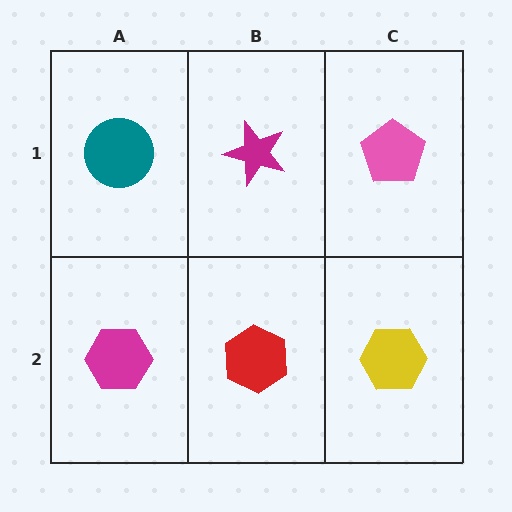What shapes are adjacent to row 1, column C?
A yellow hexagon (row 2, column C), a magenta star (row 1, column B).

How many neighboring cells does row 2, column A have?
2.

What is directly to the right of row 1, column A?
A magenta star.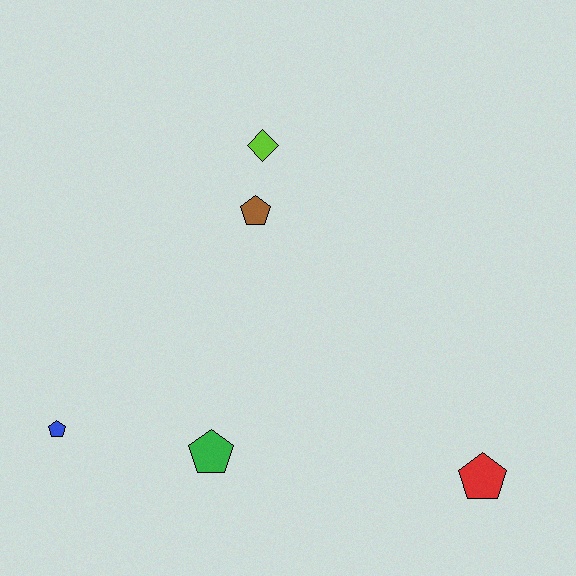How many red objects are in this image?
There is 1 red object.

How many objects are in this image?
There are 5 objects.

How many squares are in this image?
There are no squares.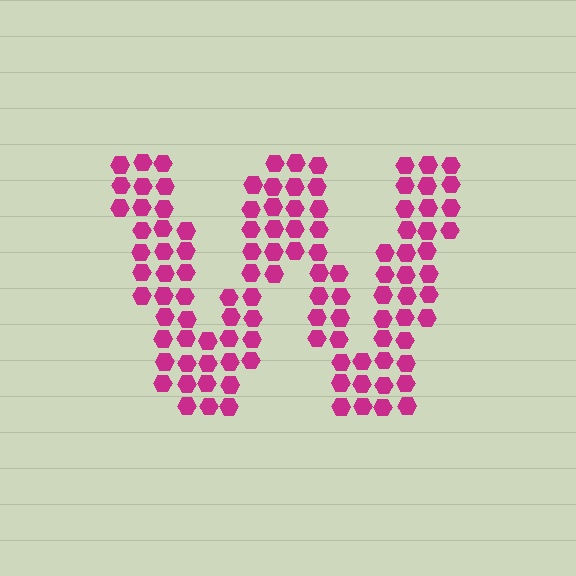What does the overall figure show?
The overall figure shows the letter W.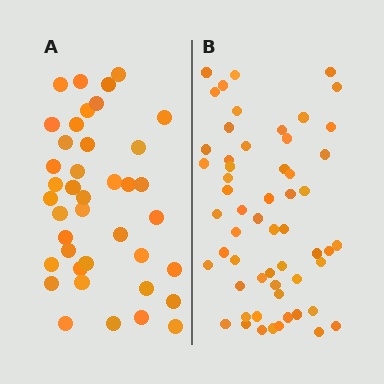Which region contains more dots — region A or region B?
Region B (the right region) has more dots.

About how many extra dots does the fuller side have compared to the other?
Region B has approximately 15 more dots than region A.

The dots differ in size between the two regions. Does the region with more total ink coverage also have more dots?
No. Region A has more total ink coverage because its dots are larger, but region B actually contains more individual dots. Total area can be misleading — the number of items is what matters here.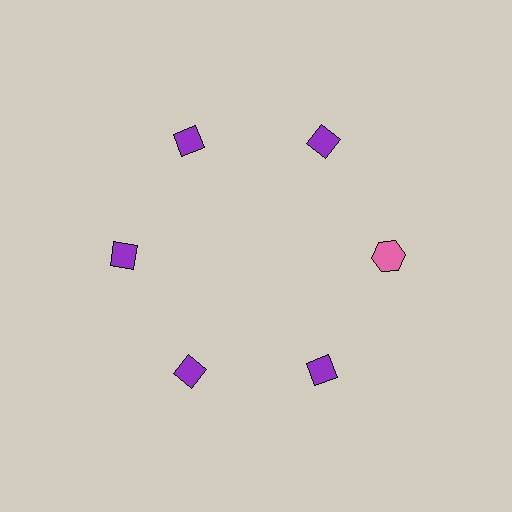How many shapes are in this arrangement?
There are 6 shapes arranged in a ring pattern.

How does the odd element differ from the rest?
It differs in both color (pink instead of purple) and shape (hexagon instead of diamond).